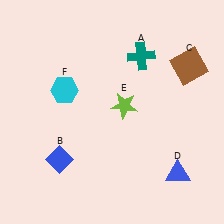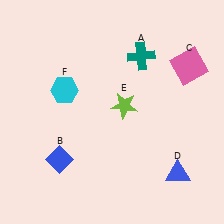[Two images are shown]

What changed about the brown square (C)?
In Image 1, C is brown. In Image 2, it changed to pink.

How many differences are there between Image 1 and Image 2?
There is 1 difference between the two images.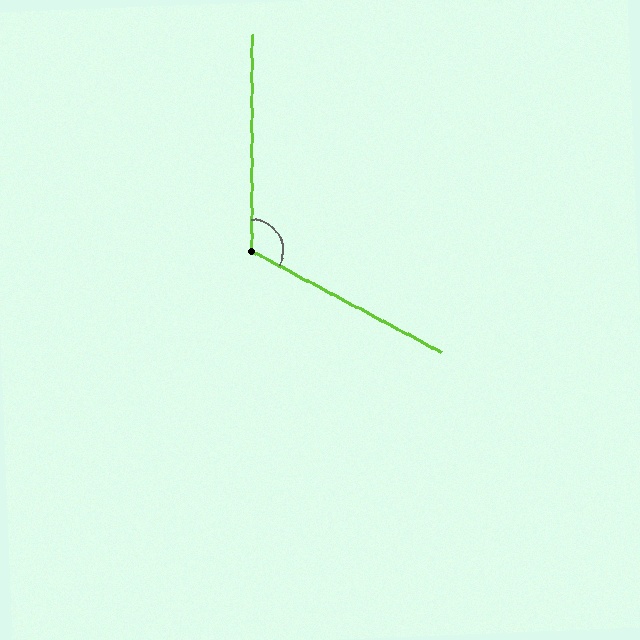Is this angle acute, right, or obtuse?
It is obtuse.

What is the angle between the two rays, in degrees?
Approximately 118 degrees.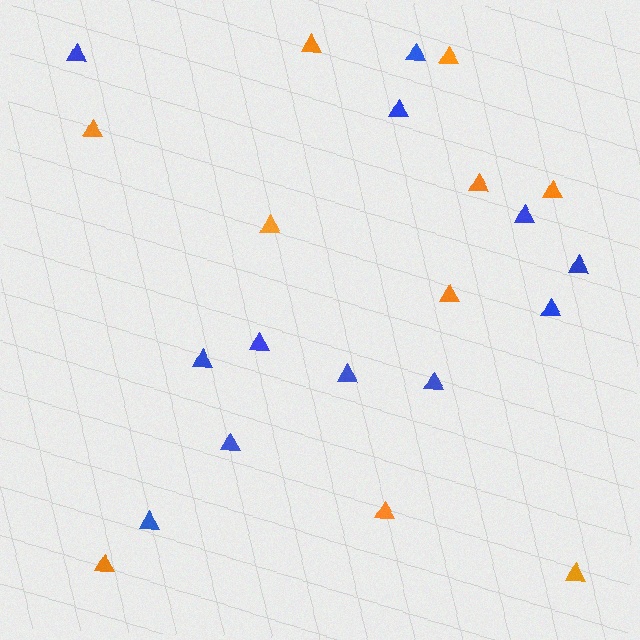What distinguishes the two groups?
There are 2 groups: one group of blue triangles (12) and one group of orange triangles (10).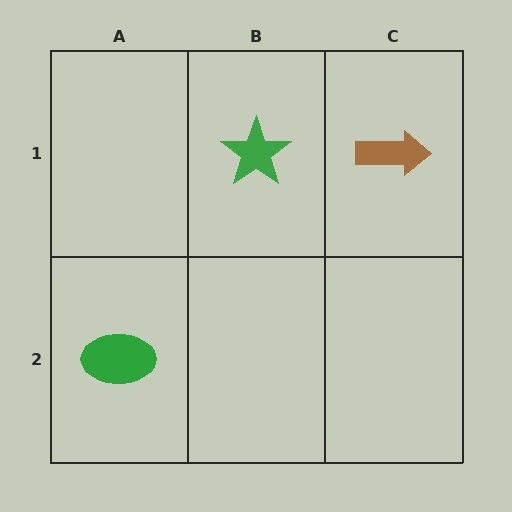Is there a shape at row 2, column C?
No, that cell is empty.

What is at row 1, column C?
A brown arrow.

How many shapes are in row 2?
1 shape.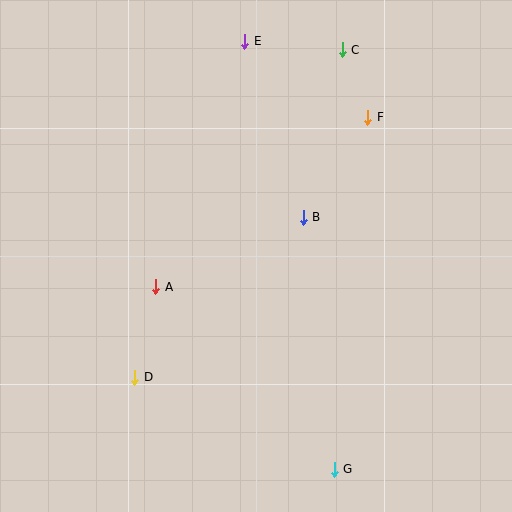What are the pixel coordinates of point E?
Point E is at (245, 41).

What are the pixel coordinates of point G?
Point G is at (334, 469).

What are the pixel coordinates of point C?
Point C is at (342, 50).